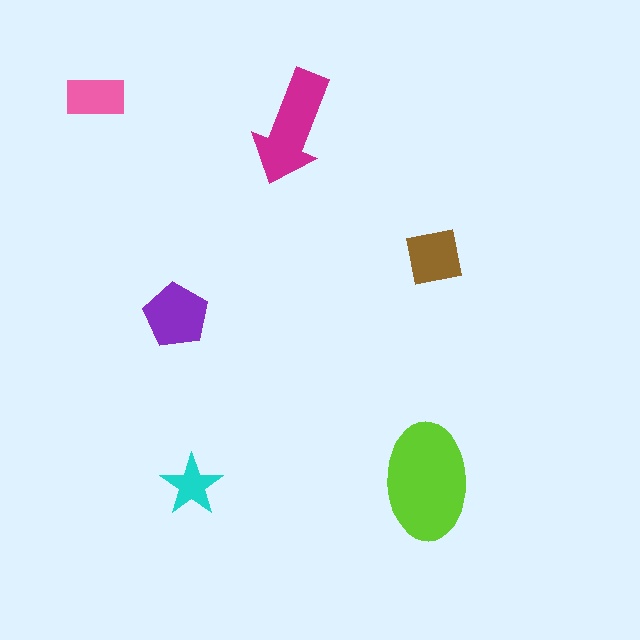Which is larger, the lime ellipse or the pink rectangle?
The lime ellipse.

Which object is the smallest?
The cyan star.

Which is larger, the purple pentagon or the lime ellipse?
The lime ellipse.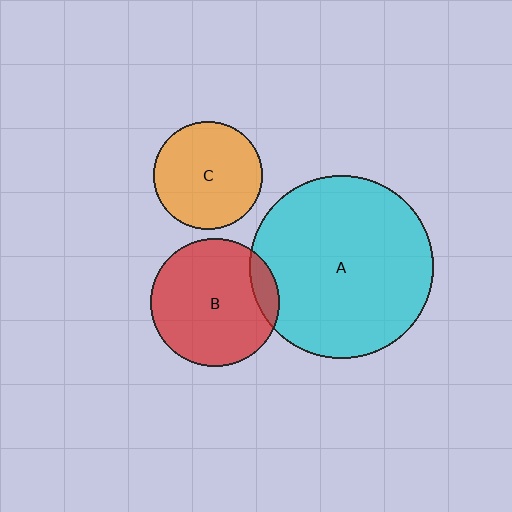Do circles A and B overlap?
Yes.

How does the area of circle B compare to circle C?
Approximately 1.4 times.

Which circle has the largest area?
Circle A (cyan).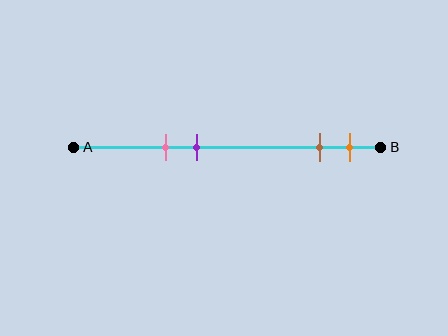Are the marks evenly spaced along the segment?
No, the marks are not evenly spaced.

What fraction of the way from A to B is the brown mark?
The brown mark is approximately 80% (0.8) of the way from A to B.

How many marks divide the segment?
There are 4 marks dividing the segment.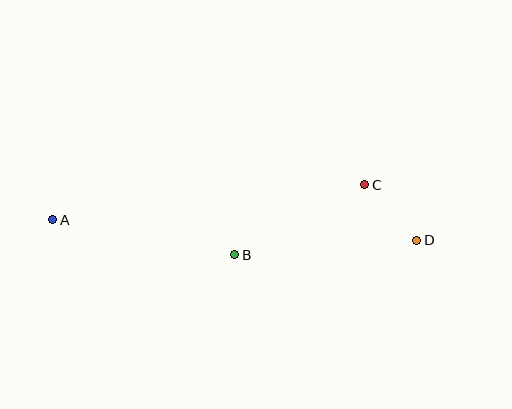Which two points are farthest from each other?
Points A and D are farthest from each other.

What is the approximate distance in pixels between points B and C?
The distance between B and C is approximately 148 pixels.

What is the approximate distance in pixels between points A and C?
The distance between A and C is approximately 314 pixels.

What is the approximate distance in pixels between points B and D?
The distance between B and D is approximately 183 pixels.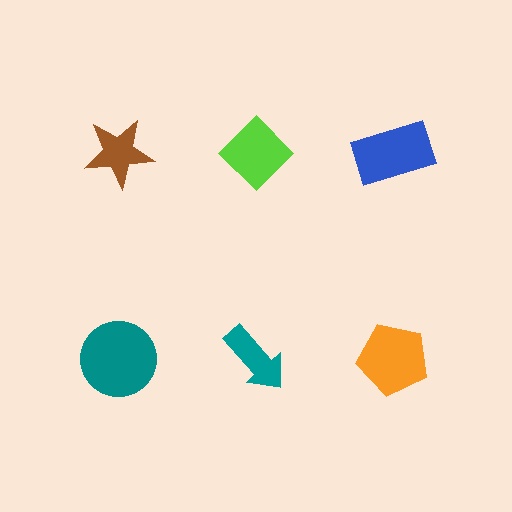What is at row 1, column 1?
A brown star.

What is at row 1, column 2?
A lime diamond.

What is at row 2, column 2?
A teal arrow.